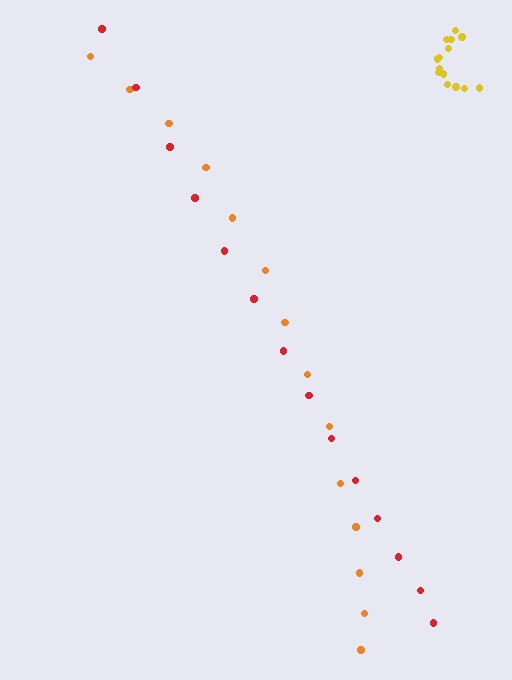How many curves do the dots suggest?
There are 3 distinct paths.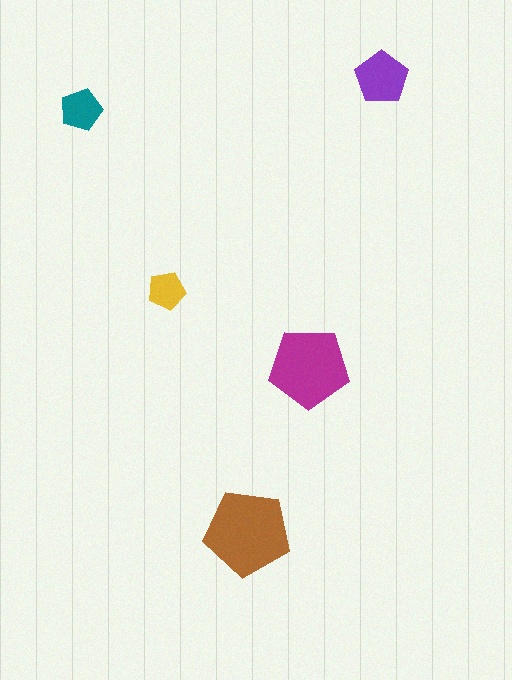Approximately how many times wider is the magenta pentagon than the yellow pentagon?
About 2 times wider.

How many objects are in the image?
There are 5 objects in the image.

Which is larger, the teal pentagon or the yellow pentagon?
The teal one.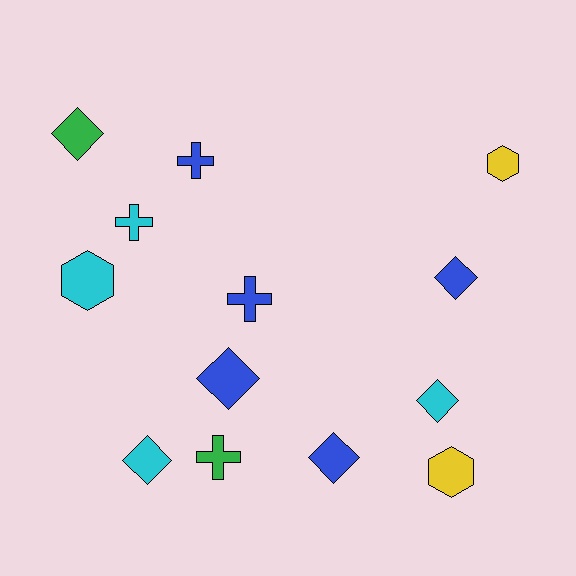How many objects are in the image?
There are 13 objects.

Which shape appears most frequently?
Diamond, with 6 objects.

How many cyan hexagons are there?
There is 1 cyan hexagon.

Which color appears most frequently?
Blue, with 5 objects.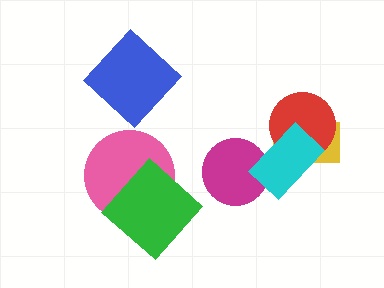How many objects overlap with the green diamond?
1 object overlaps with the green diamond.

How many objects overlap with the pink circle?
1 object overlaps with the pink circle.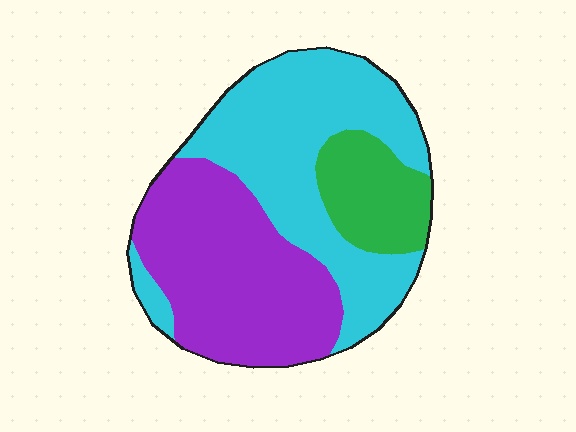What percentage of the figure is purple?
Purple covers roughly 40% of the figure.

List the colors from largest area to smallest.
From largest to smallest: cyan, purple, green.